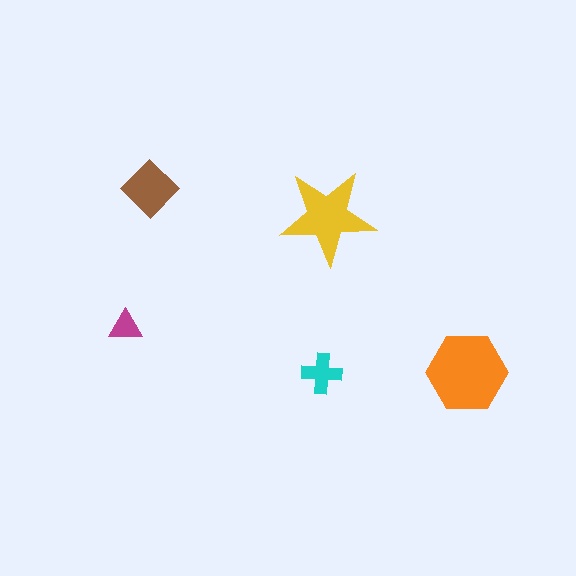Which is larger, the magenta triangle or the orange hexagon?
The orange hexagon.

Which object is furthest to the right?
The orange hexagon is rightmost.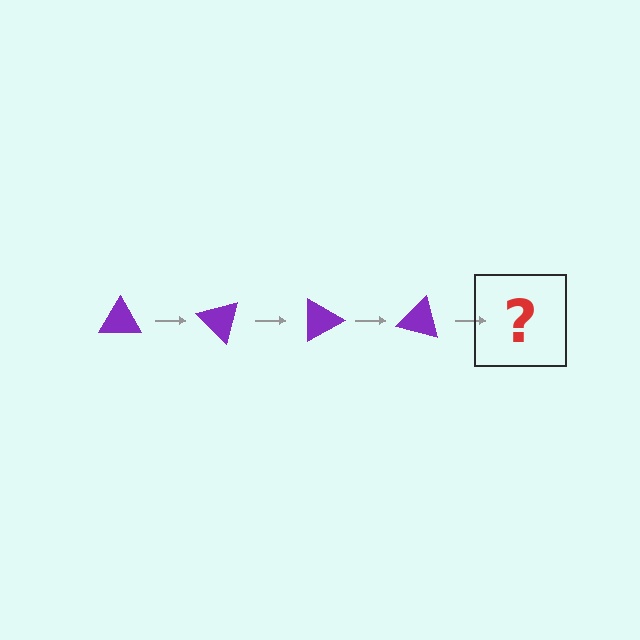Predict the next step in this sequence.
The next step is a purple triangle rotated 180 degrees.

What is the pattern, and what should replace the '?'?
The pattern is that the triangle rotates 45 degrees each step. The '?' should be a purple triangle rotated 180 degrees.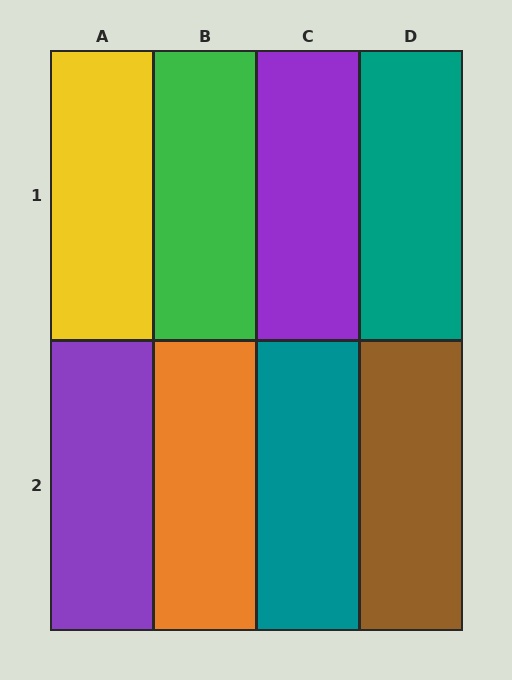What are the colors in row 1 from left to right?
Yellow, green, purple, teal.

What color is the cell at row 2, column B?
Orange.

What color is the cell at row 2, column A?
Purple.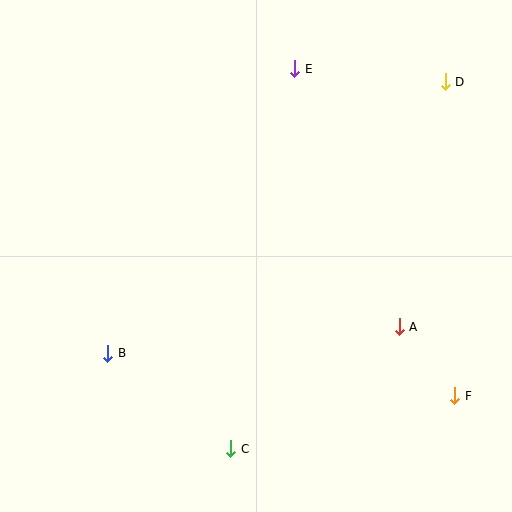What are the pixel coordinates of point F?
Point F is at (455, 396).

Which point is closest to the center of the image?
Point A at (399, 327) is closest to the center.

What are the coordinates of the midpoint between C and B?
The midpoint between C and B is at (169, 401).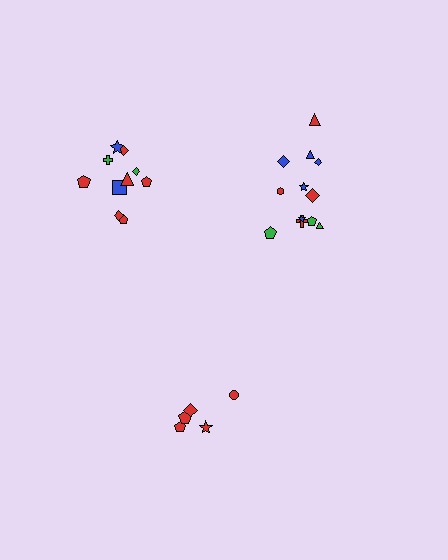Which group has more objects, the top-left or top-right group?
The top-right group.